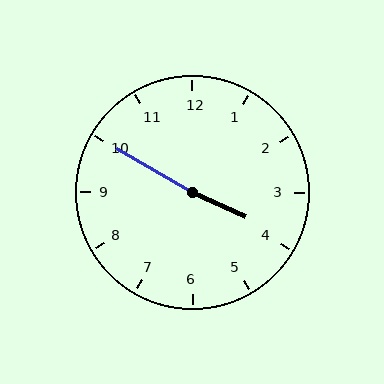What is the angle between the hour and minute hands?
Approximately 175 degrees.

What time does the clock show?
3:50.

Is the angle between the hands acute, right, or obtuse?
It is obtuse.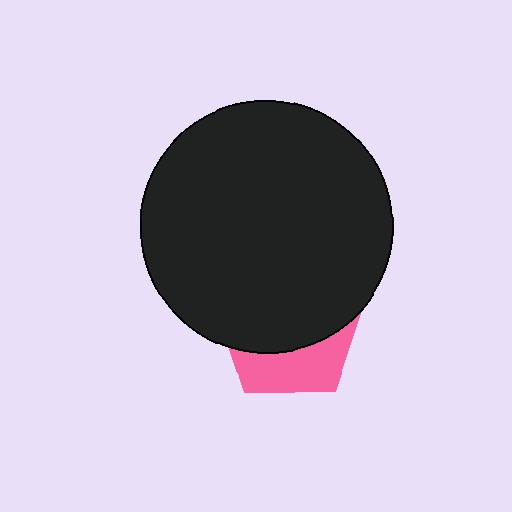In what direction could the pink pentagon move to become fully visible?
The pink pentagon could move down. That would shift it out from behind the black circle entirely.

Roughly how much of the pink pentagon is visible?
A small part of it is visible (roughly 35%).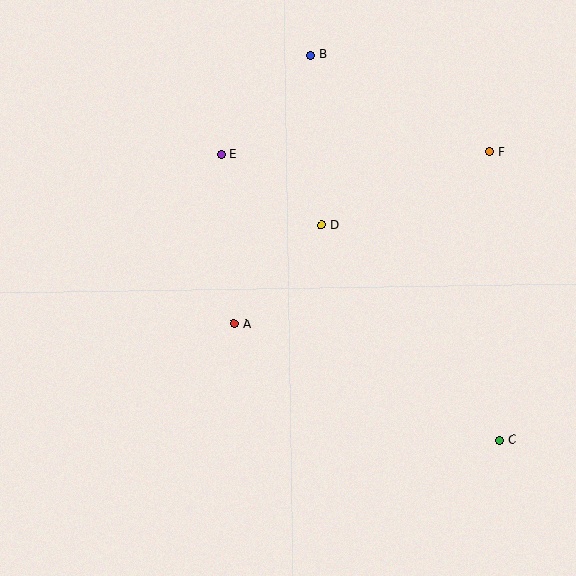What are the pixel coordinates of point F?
Point F is at (490, 152).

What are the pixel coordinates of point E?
Point E is at (221, 154).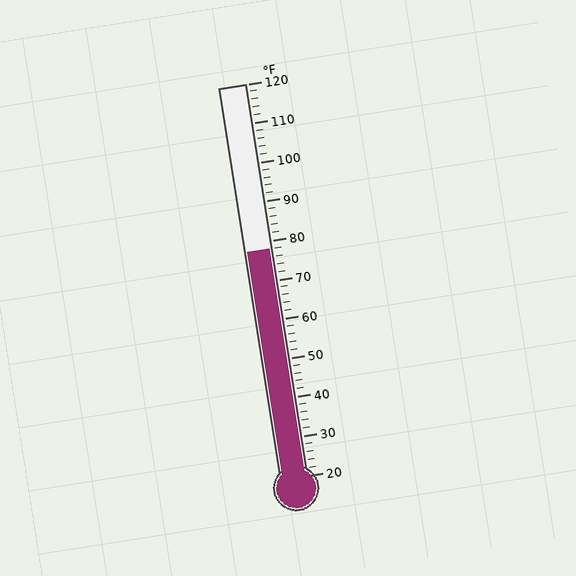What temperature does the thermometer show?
The thermometer shows approximately 78°F.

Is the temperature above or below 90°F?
The temperature is below 90°F.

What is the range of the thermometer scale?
The thermometer scale ranges from 20°F to 120°F.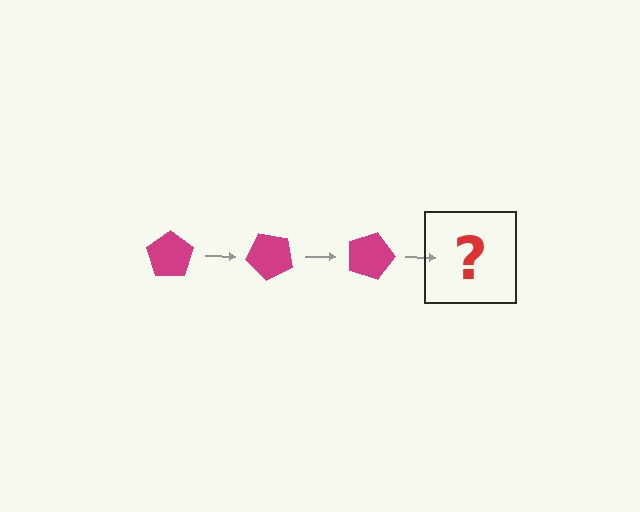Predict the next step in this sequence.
The next step is a magenta pentagon rotated 135 degrees.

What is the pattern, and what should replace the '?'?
The pattern is that the pentagon rotates 45 degrees each step. The '?' should be a magenta pentagon rotated 135 degrees.